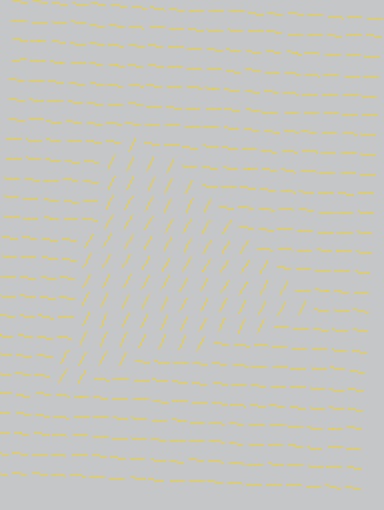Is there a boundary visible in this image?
Yes, there is a texture boundary formed by a change in line orientation.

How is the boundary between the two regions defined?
The boundary is defined purely by a change in line orientation (approximately 67 degrees difference). All lines are the same color and thickness.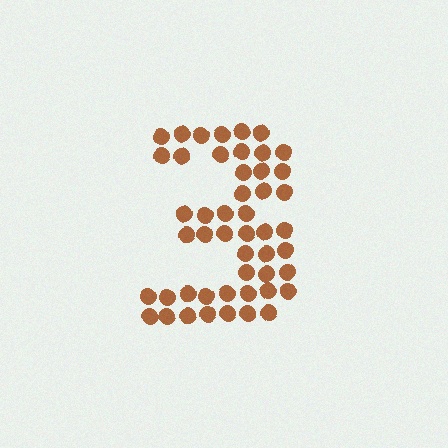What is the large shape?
The large shape is the digit 3.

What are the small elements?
The small elements are circles.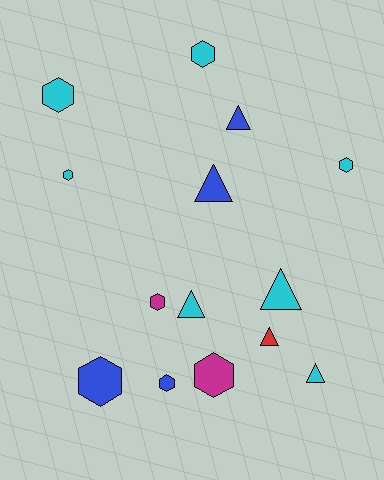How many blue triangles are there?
There are 2 blue triangles.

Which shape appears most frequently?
Hexagon, with 8 objects.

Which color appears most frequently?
Cyan, with 7 objects.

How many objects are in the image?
There are 14 objects.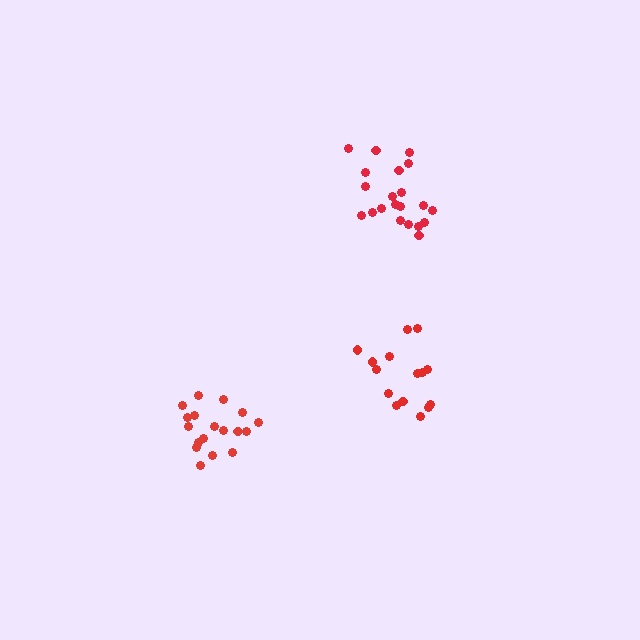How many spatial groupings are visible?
There are 3 spatial groupings.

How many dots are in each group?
Group 1: 21 dots, Group 2: 15 dots, Group 3: 18 dots (54 total).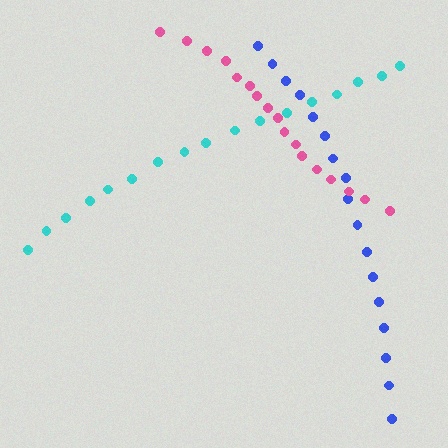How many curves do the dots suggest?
There are 3 distinct paths.